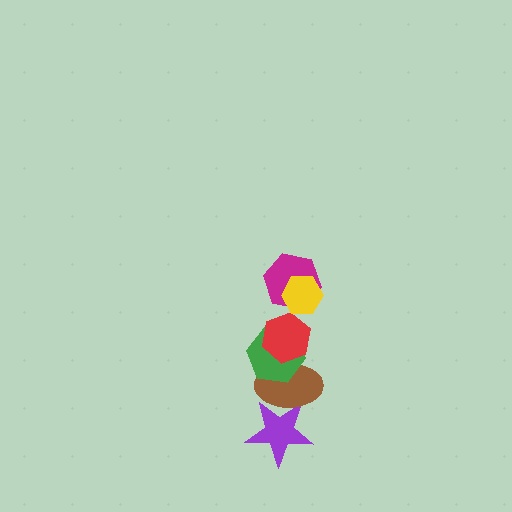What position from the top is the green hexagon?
The green hexagon is 4th from the top.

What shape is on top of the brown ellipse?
The green hexagon is on top of the brown ellipse.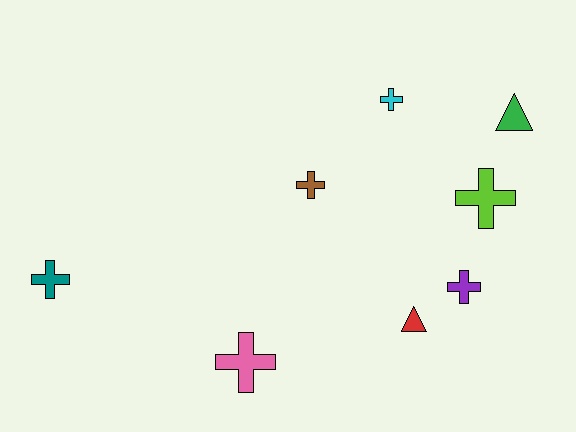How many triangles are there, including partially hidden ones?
There are 2 triangles.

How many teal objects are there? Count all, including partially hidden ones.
There is 1 teal object.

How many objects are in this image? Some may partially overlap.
There are 8 objects.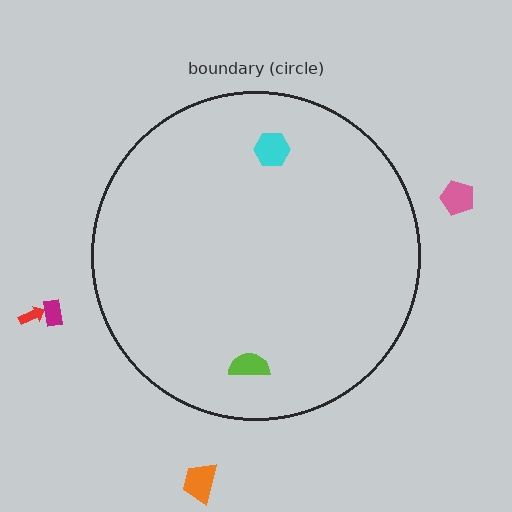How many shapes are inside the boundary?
2 inside, 4 outside.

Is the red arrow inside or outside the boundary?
Outside.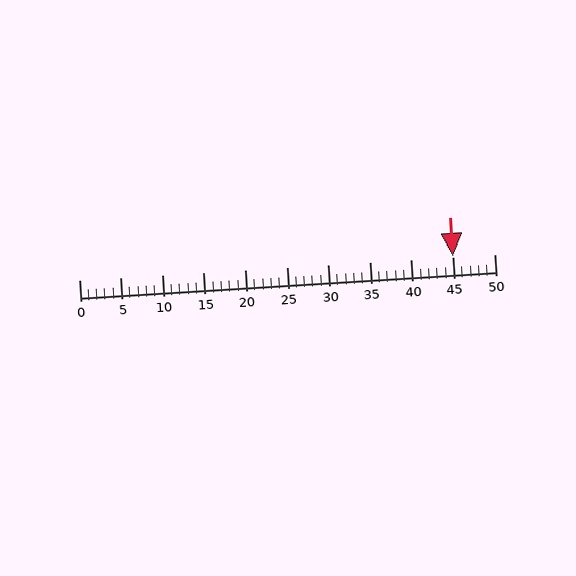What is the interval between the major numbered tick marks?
The major tick marks are spaced 5 units apart.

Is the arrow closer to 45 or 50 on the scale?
The arrow is closer to 45.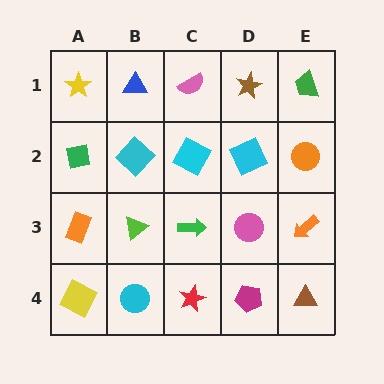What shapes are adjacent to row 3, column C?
A cyan square (row 2, column C), a red star (row 4, column C), a lime triangle (row 3, column B), a pink circle (row 3, column D).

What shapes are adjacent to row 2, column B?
A blue triangle (row 1, column B), a lime triangle (row 3, column B), a green square (row 2, column A), a cyan square (row 2, column C).